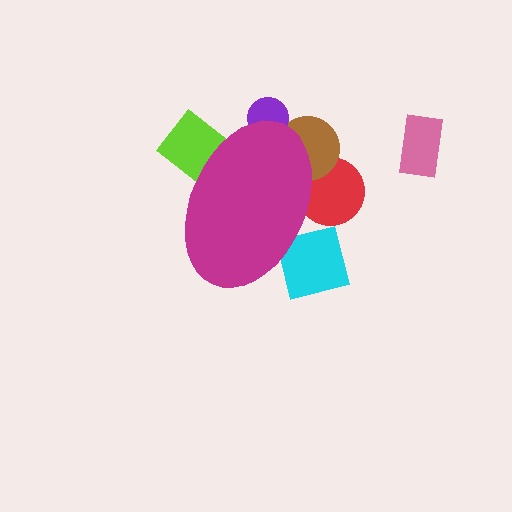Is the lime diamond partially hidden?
Yes, the lime diamond is partially hidden behind the magenta ellipse.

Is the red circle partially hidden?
Yes, the red circle is partially hidden behind the magenta ellipse.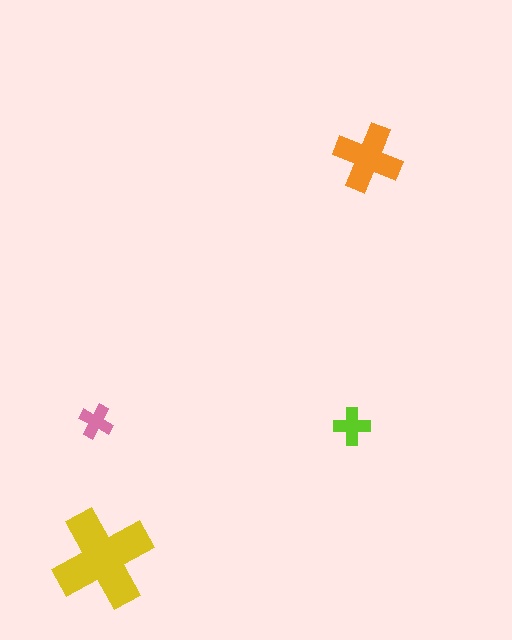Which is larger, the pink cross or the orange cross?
The orange one.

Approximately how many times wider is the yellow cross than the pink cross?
About 3 times wider.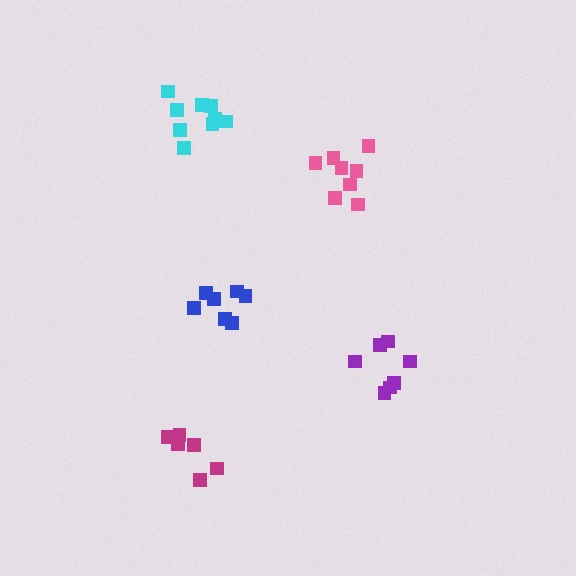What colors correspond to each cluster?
The clusters are colored: cyan, purple, blue, pink, magenta.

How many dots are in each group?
Group 1: 9 dots, Group 2: 7 dots, Group 3: 7 dots, Group 4: 8 dots, Group 5: 6 dots (37 total).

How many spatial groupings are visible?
There are 5 spatial groupings.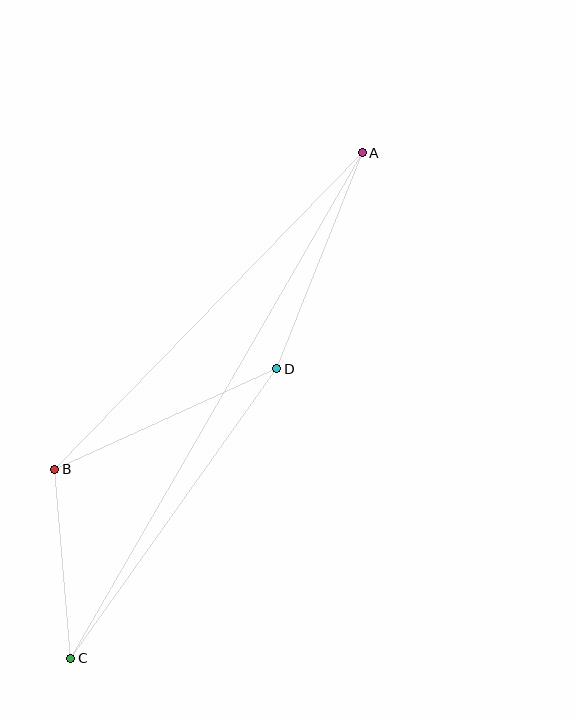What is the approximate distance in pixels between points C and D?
The distance between C and D is approximately 355 pixels.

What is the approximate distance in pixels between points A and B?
The distance between A and B is approximately 441 pixels.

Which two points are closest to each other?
Points B and C are closest to each other.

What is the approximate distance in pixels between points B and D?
The distance between B and D is approximately 243 pixels.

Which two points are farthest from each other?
Points A and C are farthest from each other.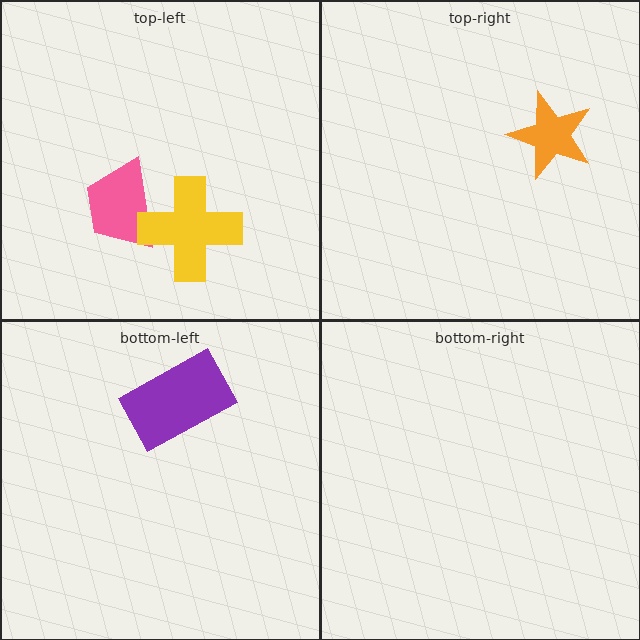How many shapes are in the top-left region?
2.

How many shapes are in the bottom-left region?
1.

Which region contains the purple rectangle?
The bottom-left region.